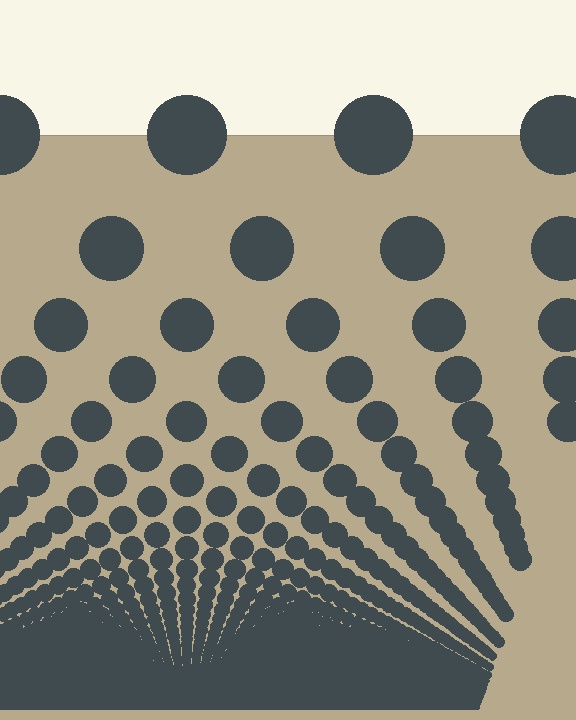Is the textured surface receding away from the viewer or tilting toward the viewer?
The surface appears to tilt toward the viewer. Texture elements get larger and sparser toward the top.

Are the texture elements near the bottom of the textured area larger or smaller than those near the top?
Smaller. The gradient is inverted — elements near the bottom are smaller and denser.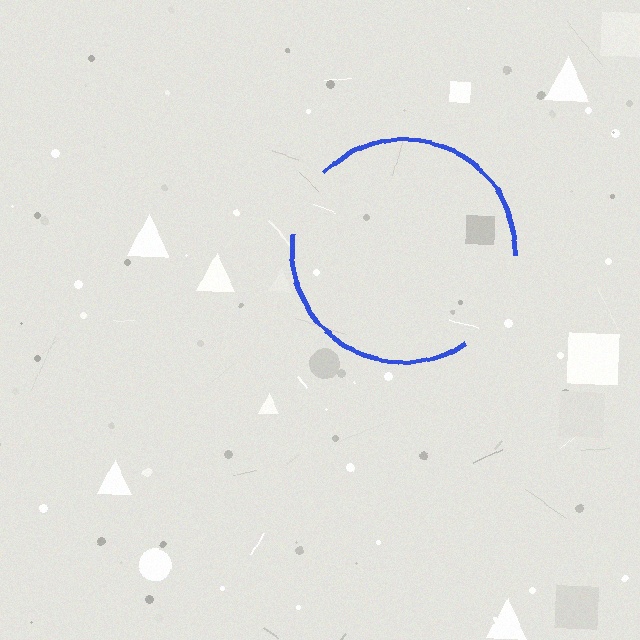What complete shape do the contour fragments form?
The contour fragments form a circle.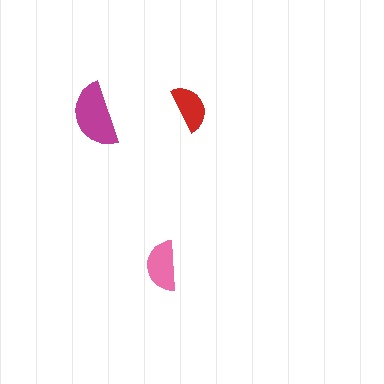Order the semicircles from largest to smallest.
the magenta one, the pink one, the red one.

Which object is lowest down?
The pink semicircle is bottommost.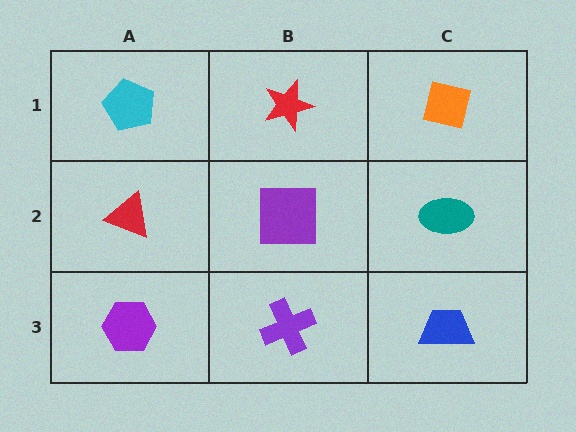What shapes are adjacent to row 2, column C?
An orange square (row 1, column C), a blue trapezoid (row 3, column C), a purple square (row 2, column B).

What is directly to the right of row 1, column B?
An orange square.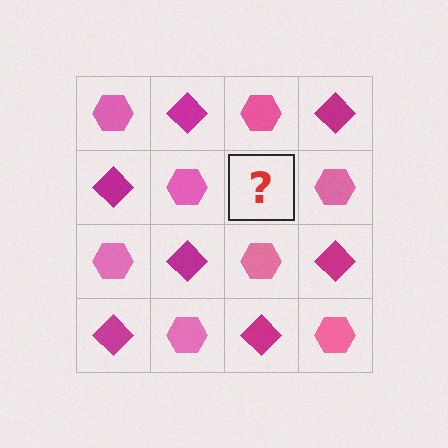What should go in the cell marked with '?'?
The missing cell should contain a magenta diamond.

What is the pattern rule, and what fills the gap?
The rule is that it alternates pink hexagon and magenta diamond in a checkerboard pattern. The gap should be filled with a magenta diamond.